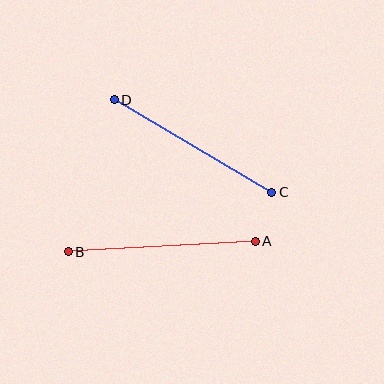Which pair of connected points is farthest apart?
Points A and B are farthest apart.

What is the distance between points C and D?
The distance is approximately 183 pixels.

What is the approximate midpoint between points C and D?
The midpoint is at approximately (193, 146) pixels.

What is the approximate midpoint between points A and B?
The midpoint is at approximately (162, 246) pixels.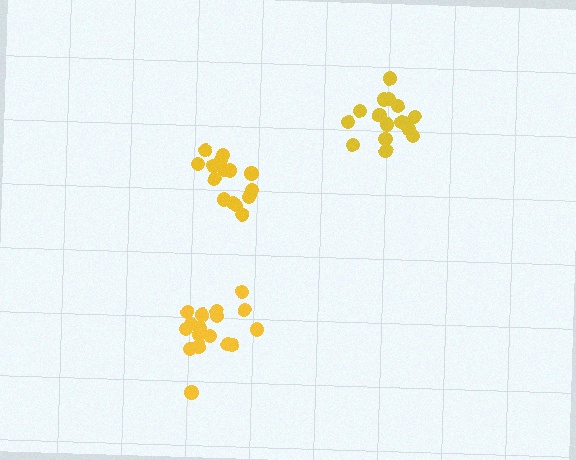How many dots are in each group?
Group 1: 17 dots, Group 2: 16 dots, Group 3: 16 dots (49 total).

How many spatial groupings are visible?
There are 3 spatial groupings.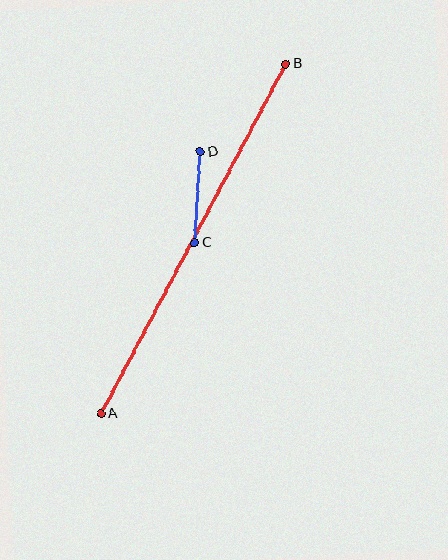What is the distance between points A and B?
The distance is approximately 396 pixels.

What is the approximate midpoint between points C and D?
The midpoint is at approximately (198, 197) pixels.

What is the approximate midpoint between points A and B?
The midpoint is at approximately (193, 239) pixels.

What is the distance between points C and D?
The distance is approximately 91 pixels.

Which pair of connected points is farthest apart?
Points A and B are farthest apart.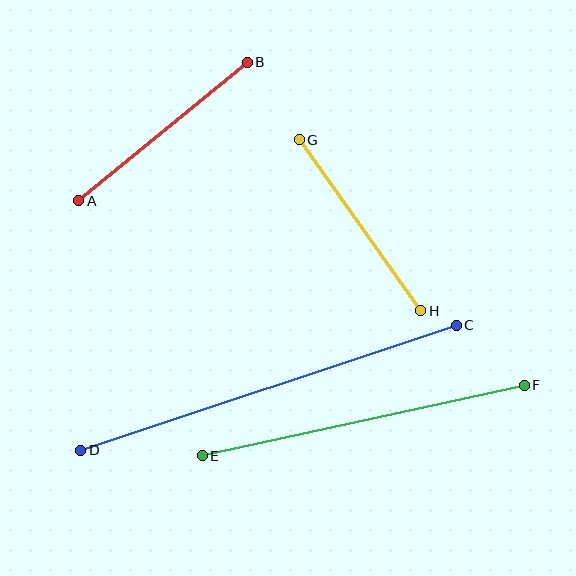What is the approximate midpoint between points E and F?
The midpoint is at approximately (363, 420) pixels.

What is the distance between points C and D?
The distance is approximately 396 pixels.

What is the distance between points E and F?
The distance is approximately 329 pixels.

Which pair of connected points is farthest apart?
Points C and D are farthest apart.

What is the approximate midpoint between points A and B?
The midpoint is at approximately (163, 131) pixels.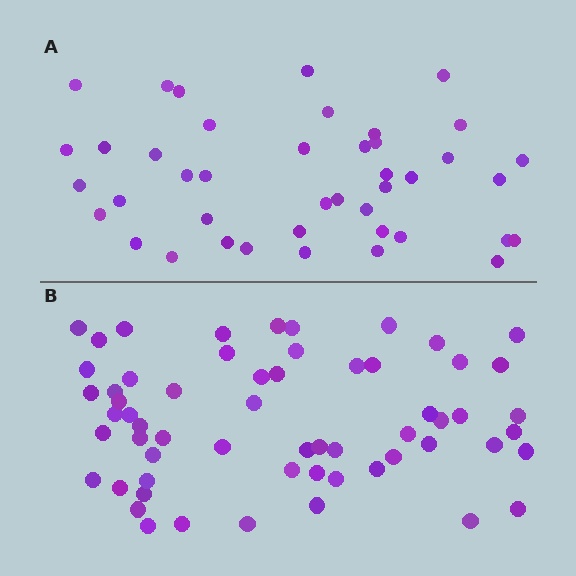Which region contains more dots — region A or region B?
Region B (the bottom region) has more dots.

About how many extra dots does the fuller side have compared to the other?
Region B has approximately 20 more dots than region A.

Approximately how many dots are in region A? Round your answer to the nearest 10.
About 40 dots. (The exact count is 42, which rounds to 40.)